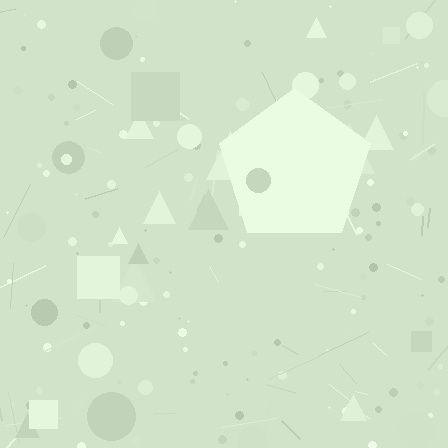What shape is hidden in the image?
A pentagon is hidden in the image.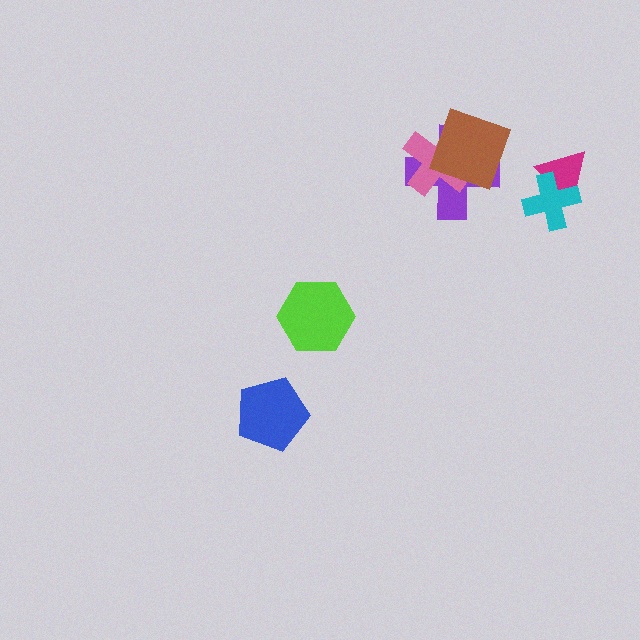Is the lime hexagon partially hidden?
No, no other shape covers it.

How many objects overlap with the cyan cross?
1 object overlaps with the cyan cross.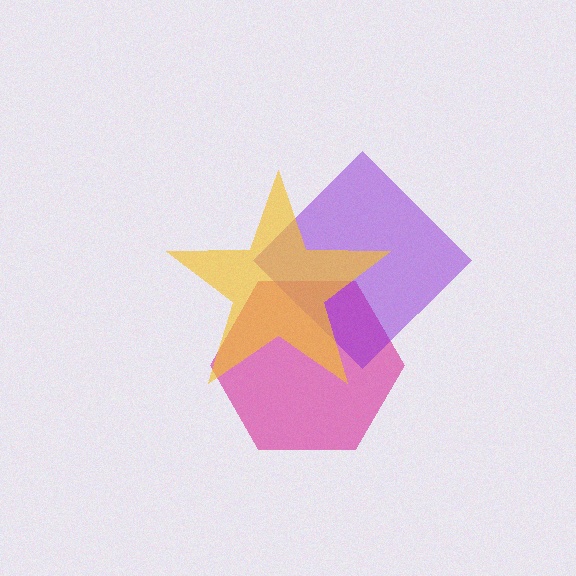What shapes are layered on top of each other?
The layered shapes are: a magenta hexagon, a purple diamond, a yellow star.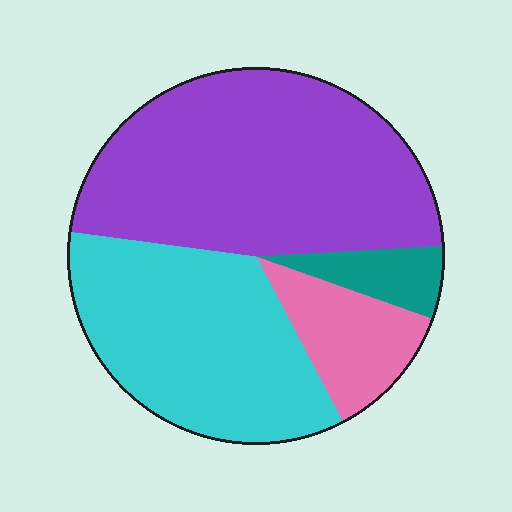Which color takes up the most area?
Purple, at roughly 45%.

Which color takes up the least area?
Teal, at roughly 5%.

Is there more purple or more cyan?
Purple.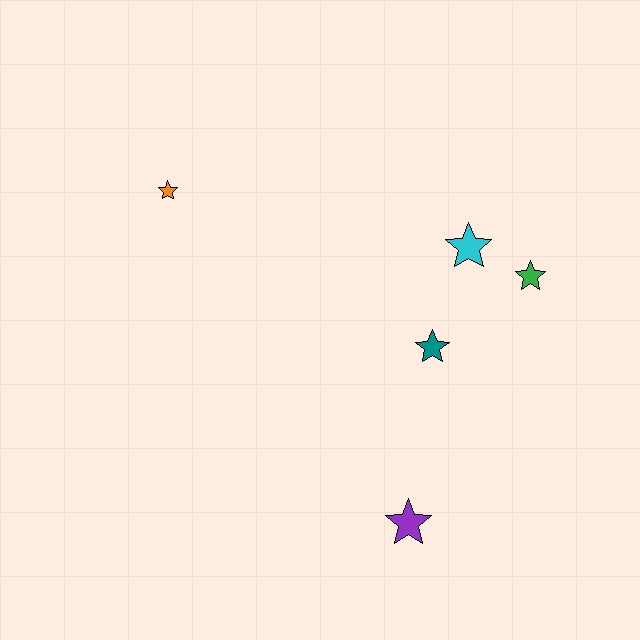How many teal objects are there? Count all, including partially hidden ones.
There is 1 teal object.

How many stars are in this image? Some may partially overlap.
There are 5 stars.